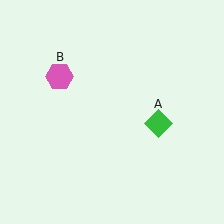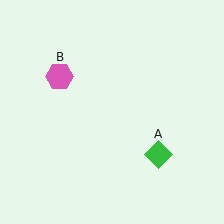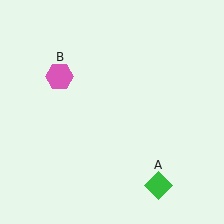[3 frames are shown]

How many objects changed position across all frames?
1 object changed position: green diamond (object A).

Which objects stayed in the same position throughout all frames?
Pink hexagon (object B) remained stationary.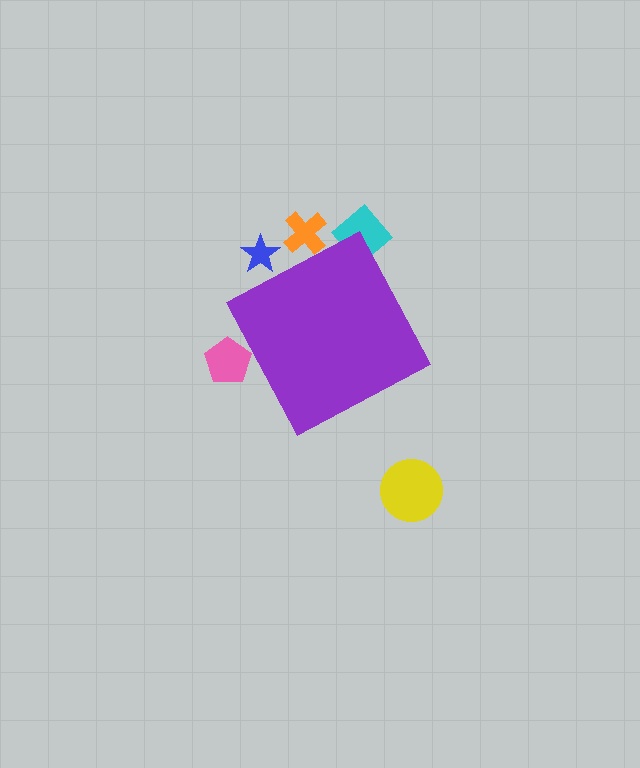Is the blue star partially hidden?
Yes, the blue star is partially hidden behind the purple diamond.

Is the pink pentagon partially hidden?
Yes, the pink pentagon is partially hidden behind the purple diamond.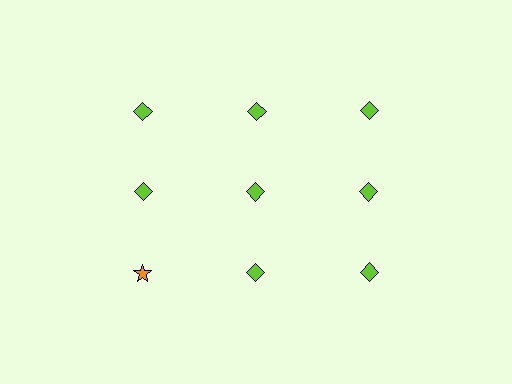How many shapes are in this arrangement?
There are 9 shapes arranged in a grid pattern.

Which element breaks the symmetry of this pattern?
The orange star in the third row, leftmost column breaks the symmetry. All other shapes are lime diamonds.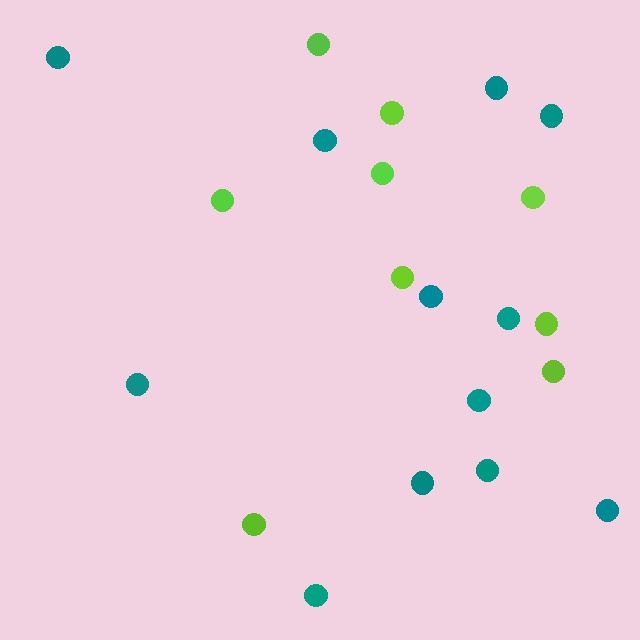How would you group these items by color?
There are 2 groups: one group of teal circles (12) and one group of lime circles (9).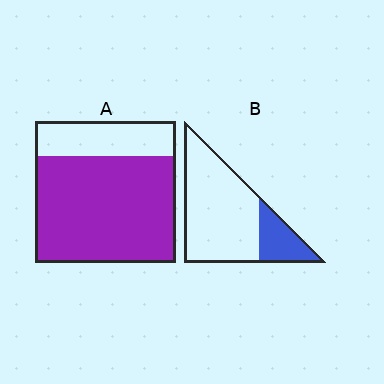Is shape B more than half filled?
No.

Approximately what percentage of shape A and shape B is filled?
A is approximately 75% and B is approximately 20%.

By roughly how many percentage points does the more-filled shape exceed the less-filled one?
By roughly 55 percentage points (A over B).